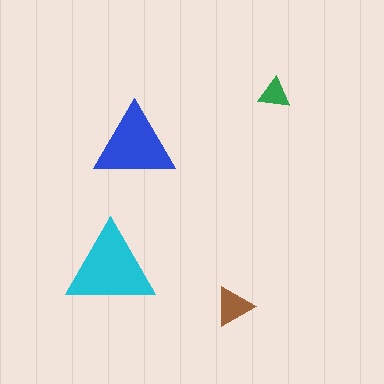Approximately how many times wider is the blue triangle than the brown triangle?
About 2 times wider.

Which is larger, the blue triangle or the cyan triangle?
The cyan one.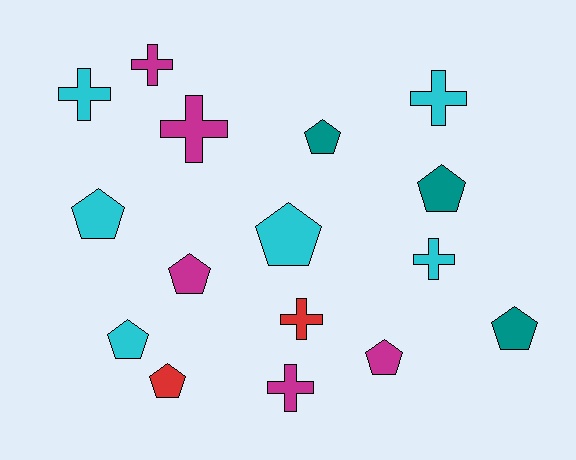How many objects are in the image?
There are 16 objects.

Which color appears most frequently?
Cyan, with 6 objects.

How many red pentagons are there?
There is 1 red pentagon.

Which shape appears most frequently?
Pentagon, with 9 objects.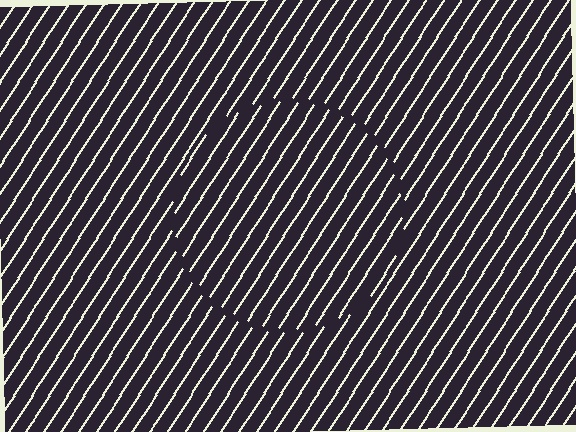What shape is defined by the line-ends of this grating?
An illusory circle. The interior of the shape contains the same grating, shifted by half a period — the contour is defined by the phase discontinuity where line-ends from the inner and outer gratings abut.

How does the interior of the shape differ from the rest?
The interior of the shape contains the same grating, shifted by half a period — the contour is defined by the phase discontinuity where line-ends from the inner and outer gratings abut.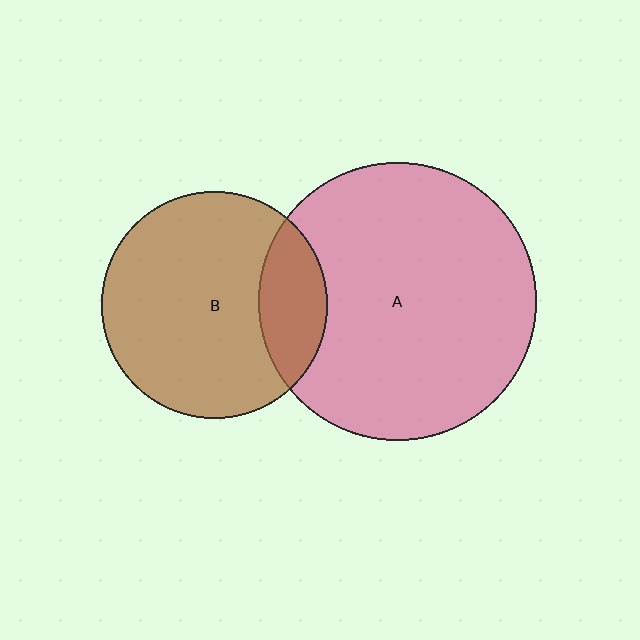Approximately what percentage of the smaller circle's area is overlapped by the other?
Approximately 20%.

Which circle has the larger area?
Circle A (pink).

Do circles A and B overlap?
Yes.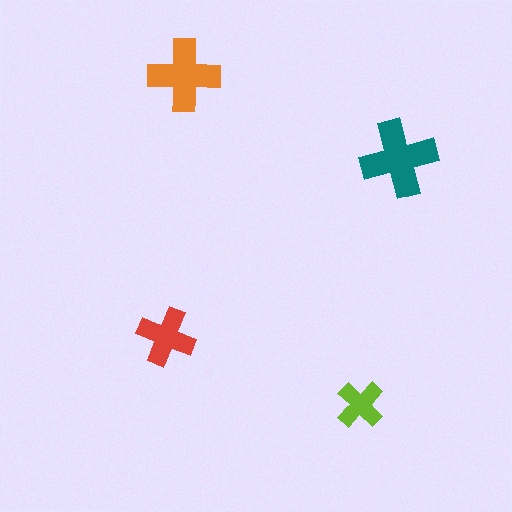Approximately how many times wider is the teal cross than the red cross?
About 1.5 times wider.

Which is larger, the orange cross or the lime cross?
The orange one.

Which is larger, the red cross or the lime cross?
The red one.